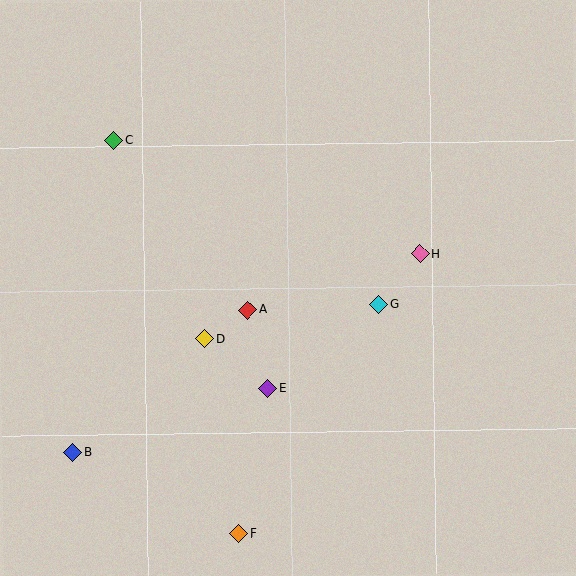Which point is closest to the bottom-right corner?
Point G is closest to the bottom-right corner.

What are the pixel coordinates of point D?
Point D is at (204, 339).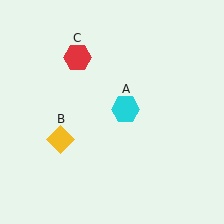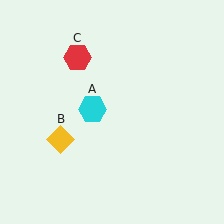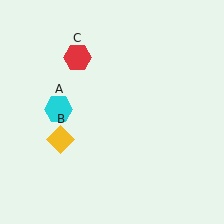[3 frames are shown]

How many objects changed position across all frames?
1 object changed position: cyan hexagon (object A).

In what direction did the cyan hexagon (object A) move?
The cyan hexagon (object A) moved left.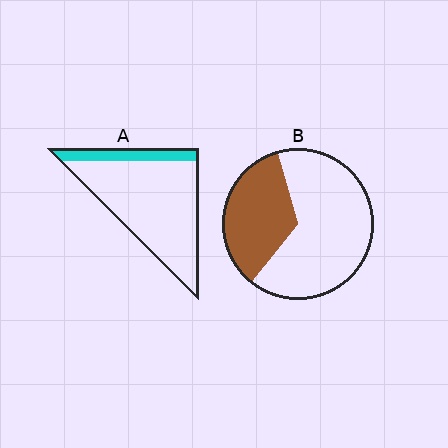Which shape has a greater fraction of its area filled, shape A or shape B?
Shape B.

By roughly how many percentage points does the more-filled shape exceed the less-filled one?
By roughly 20 percentage points (B over A).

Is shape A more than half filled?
No.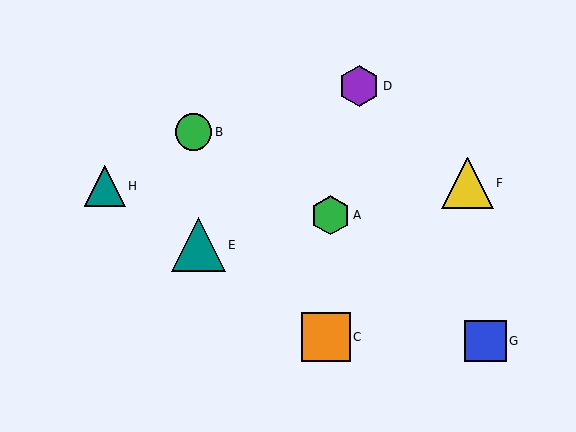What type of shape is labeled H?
Shape H is a teal triangle.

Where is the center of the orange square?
The center of the orange square is at (326, 337).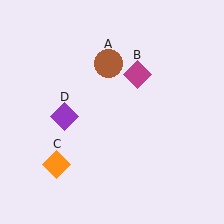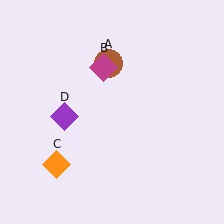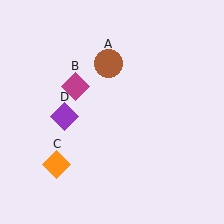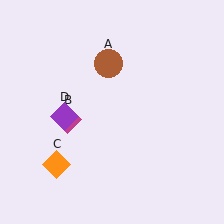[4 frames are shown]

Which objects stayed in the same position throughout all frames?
Brown circle (object A) and orange diamond (object C) and purple diamond (object D) remained stationary.